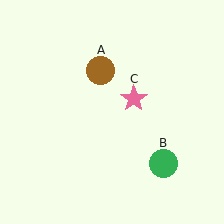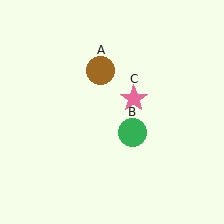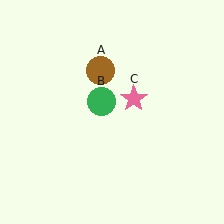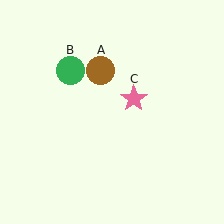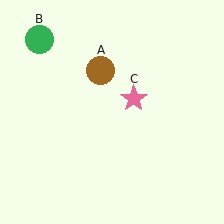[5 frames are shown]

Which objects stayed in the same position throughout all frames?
Brown circle (object A) and pink star (object C) remained stationary.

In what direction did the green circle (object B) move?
The green circle (object B) moved up and to the left.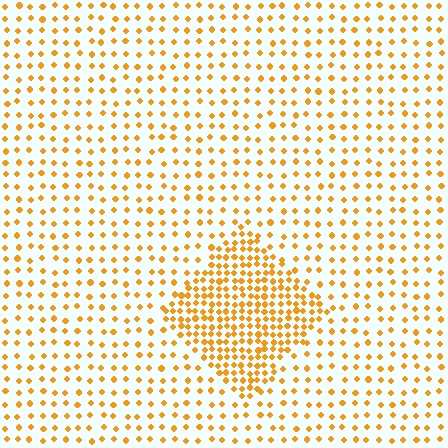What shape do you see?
I see a diamond.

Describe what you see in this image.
The image contains small orange elements arranged at two different densities. A diamond-shaped region is visible where the elements are more densely packed than the surrounding area.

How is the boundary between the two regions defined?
The boundary is defined by a change in element density (approximately 2.5x ratio). All elements are the same color, size, and shape.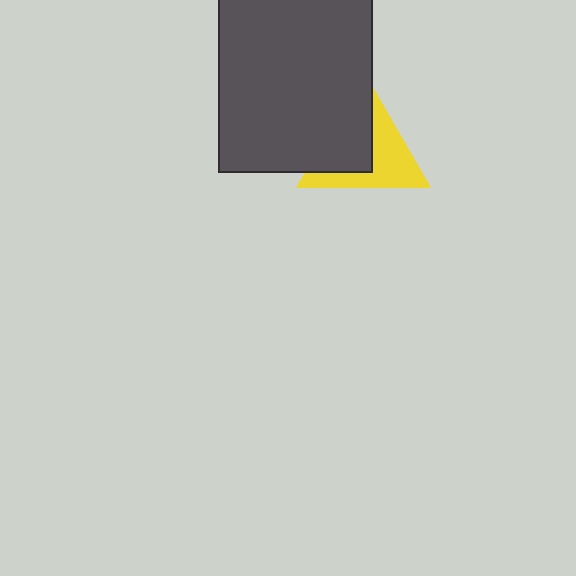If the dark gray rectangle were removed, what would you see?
You would see the complete yellow triangle.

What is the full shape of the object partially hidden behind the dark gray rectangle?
The partially hidden object is a yellow triangle.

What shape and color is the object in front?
The object in front is a dark gray rectangle.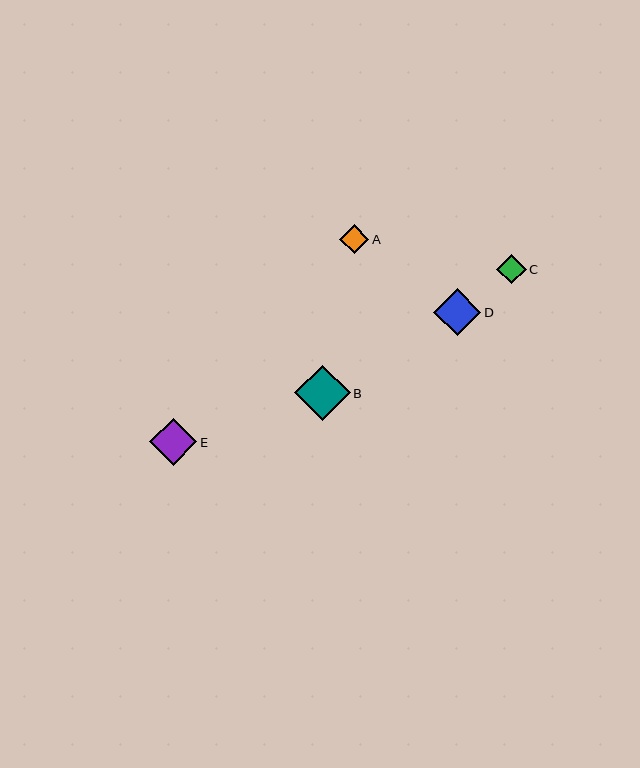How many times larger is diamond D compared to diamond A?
Diamond D is approximately 1.6 times the size of diamond A.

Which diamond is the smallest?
Diamond A is the smallest with a size of approximately 29 pixels.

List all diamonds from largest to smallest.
From largest to smallest: B, E, D, C, A.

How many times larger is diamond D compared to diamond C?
Diamond D is approximately 1.6 times the size of diamond C.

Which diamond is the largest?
Diamond B is the largest with a size of approximately 55 pixels.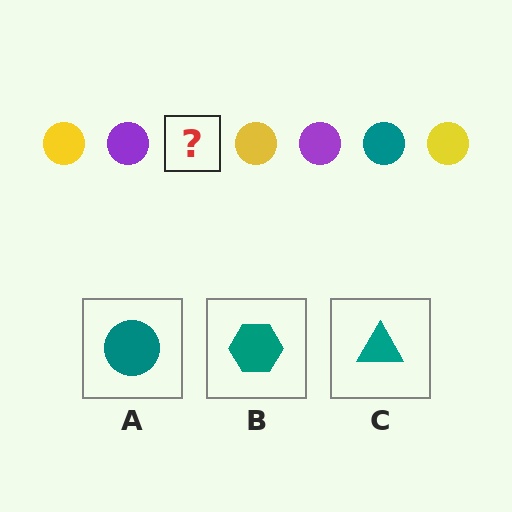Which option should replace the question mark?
Option A.